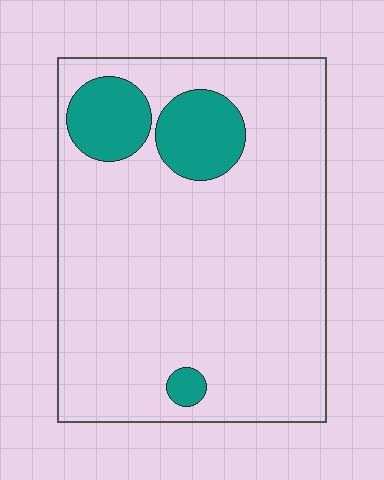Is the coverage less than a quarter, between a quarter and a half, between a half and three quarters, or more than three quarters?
Less than a quarter.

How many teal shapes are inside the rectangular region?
3.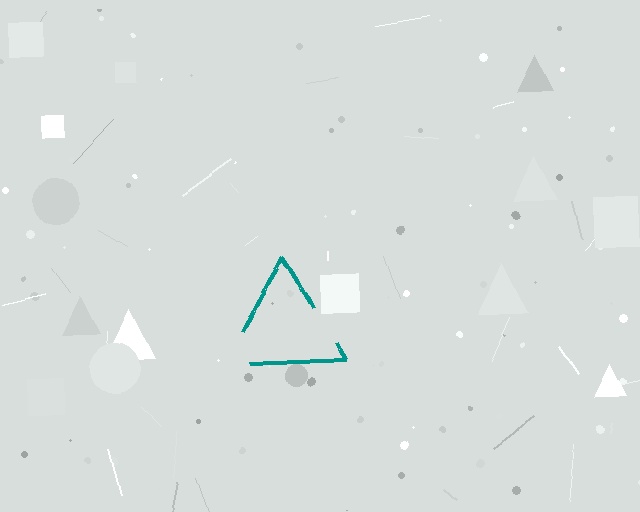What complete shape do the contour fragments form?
The contour fragments form a triangle.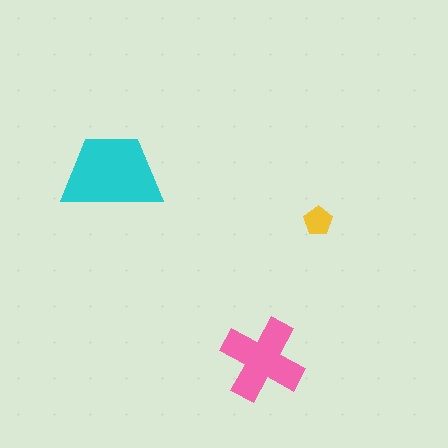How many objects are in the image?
There are 3 objects in the image.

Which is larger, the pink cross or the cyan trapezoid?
The cyan trapezoid.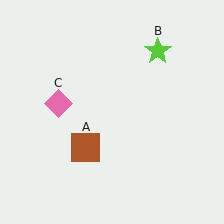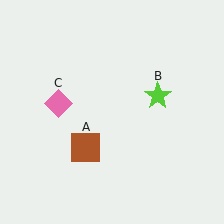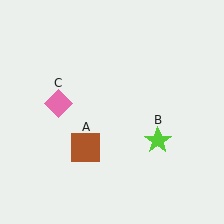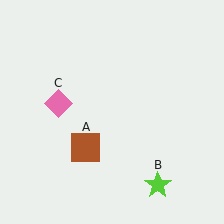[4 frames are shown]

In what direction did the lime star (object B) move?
The lime star (object B) moved down.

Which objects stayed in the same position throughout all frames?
Brown square (object A) and pink diamond (object C) remained stationary.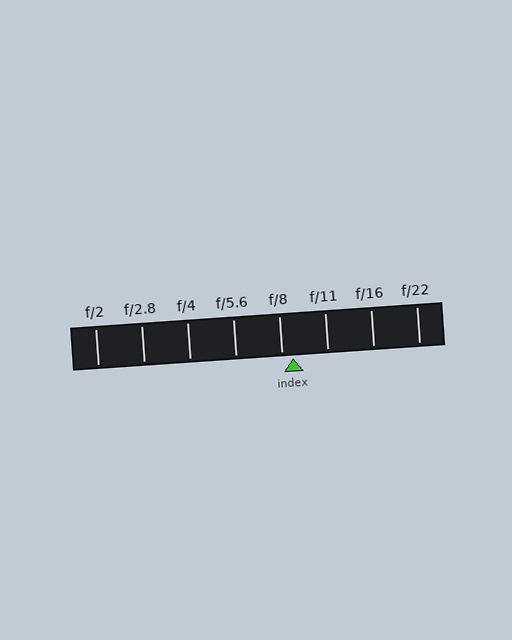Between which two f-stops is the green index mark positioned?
The index mark is between f/8 and f/11.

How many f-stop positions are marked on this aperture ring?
There are 8 f-stop positions marked.